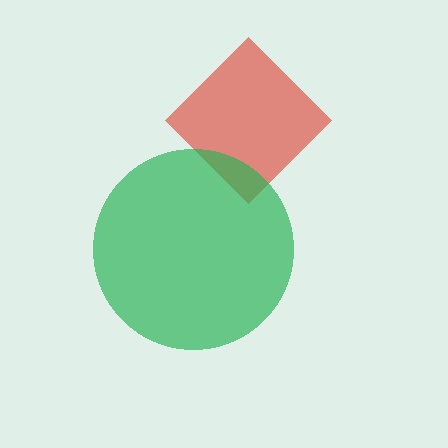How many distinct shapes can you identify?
There are 2 distinct shapes: a red diamond, a green circle.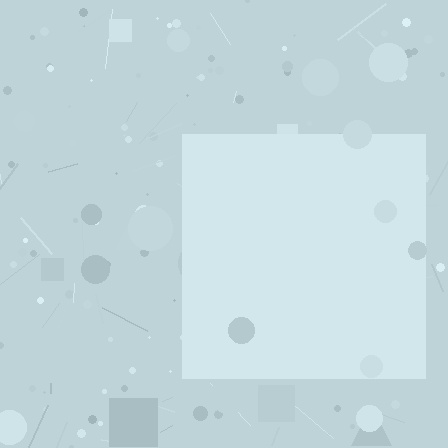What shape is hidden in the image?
A square is hidden in the image.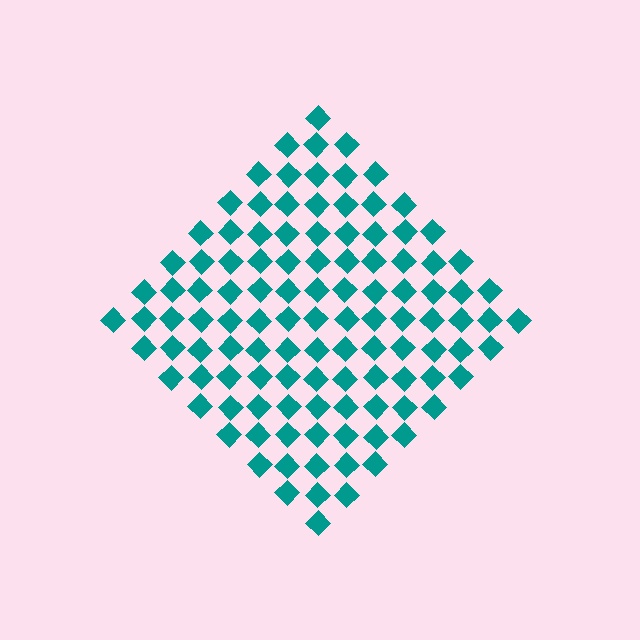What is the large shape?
The large shape is a diamond.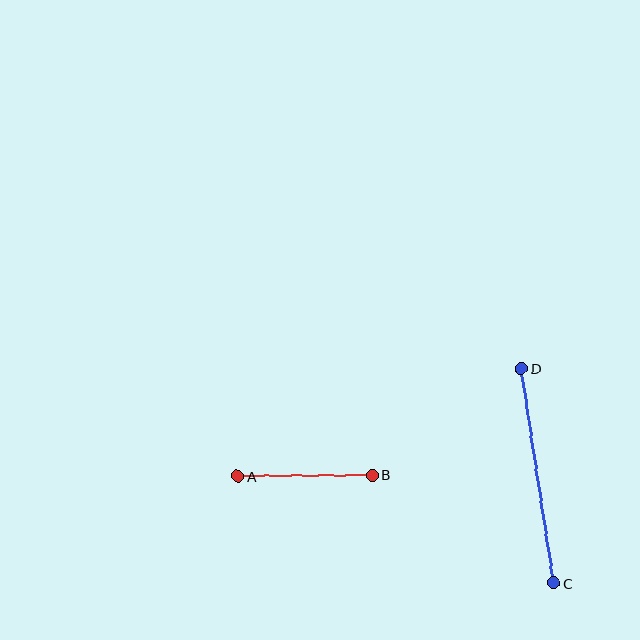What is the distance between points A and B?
The distance is approximately 135 pixels.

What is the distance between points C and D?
The distance is approximately 217 pixels.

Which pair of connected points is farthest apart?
Points C and D are farthest apart.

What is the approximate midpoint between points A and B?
The midpoint is at approximately (305, 476) pixels.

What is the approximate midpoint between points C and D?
The midpoint is at approximately (538, 476) pixels.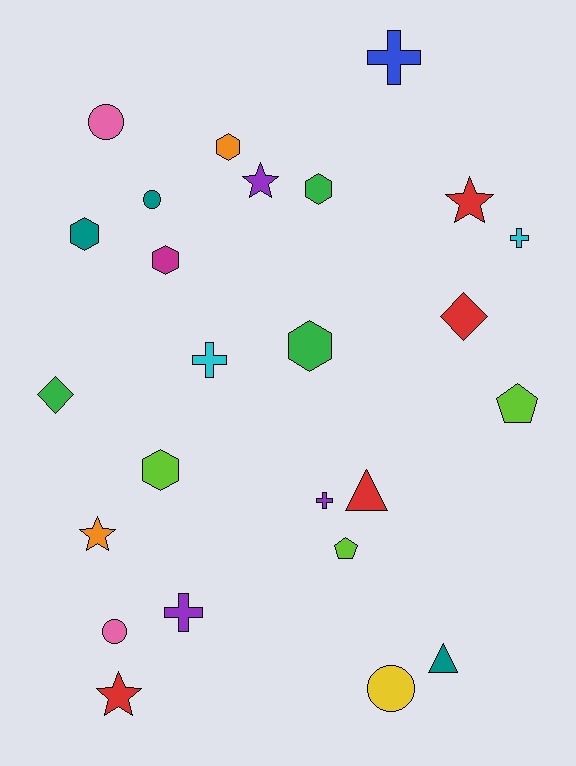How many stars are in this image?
There are 4 stars.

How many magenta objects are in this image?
There is 1 magenta object.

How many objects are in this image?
There are 25 objects.